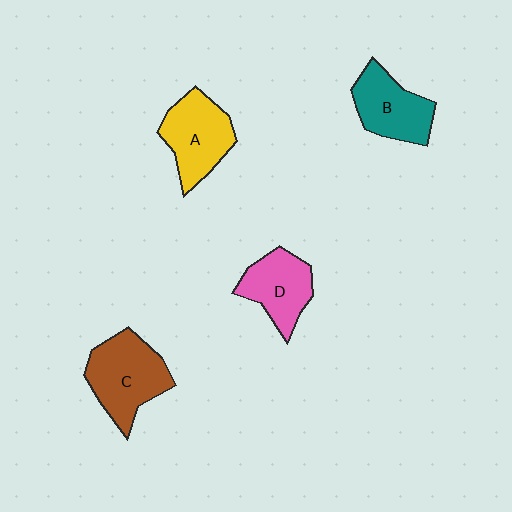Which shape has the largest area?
Shape C (brown).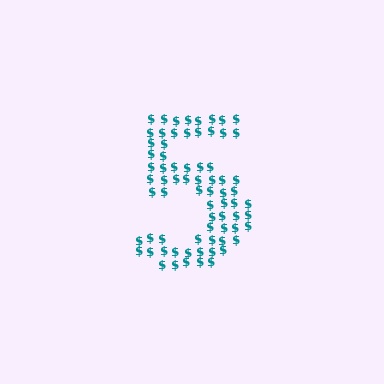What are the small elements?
The small elements are dollar signs.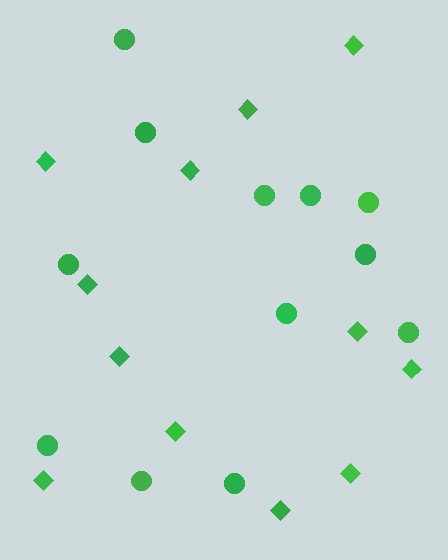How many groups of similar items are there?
There are 2 groups: one group of circles (12) and one group of diamonds (12).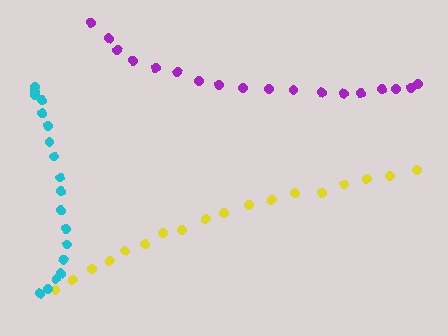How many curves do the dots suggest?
There are 3 distinct paths.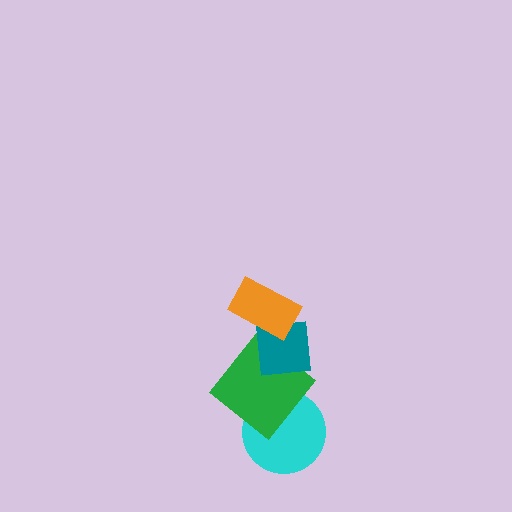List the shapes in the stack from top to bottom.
From top to bottom: the orange rectangle, the teal square, the green diamond, the cyan circle.